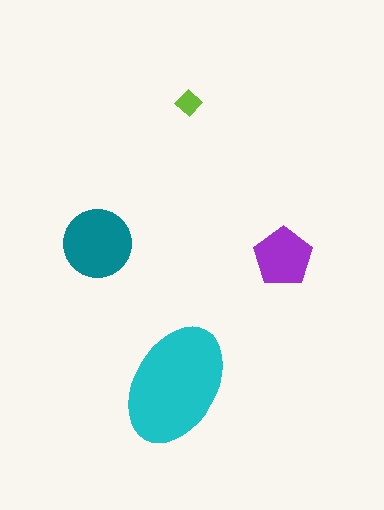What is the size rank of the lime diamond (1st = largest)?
4th.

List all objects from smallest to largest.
The lime diamond, the purple pentagon, the teal circle, the cyan ellipse.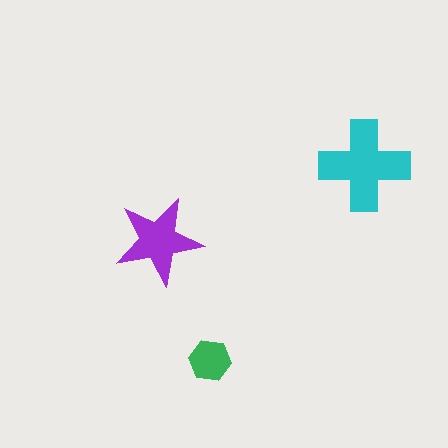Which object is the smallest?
The green hexagon.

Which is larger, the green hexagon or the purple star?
The purple star.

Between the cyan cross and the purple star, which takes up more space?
The cyan cross.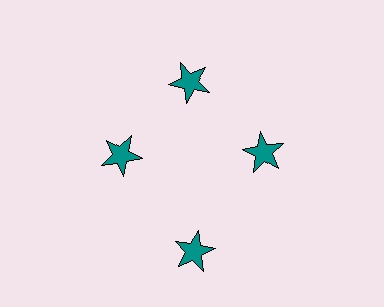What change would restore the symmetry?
The symmetry would be restored by moving it inward, back onto the ring so that all 4 stars sit at equal angles and equal distance from the center.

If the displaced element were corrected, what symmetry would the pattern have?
It would have 4-fold rotational symmetry — the pattern would map onto itself every 90 degrees.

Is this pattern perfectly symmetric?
No. The 4 teal stars are arranged in a ring, but one element near the 6 o'clock position is pushed outward from the center, breaking the 4-fold rotational symmetry.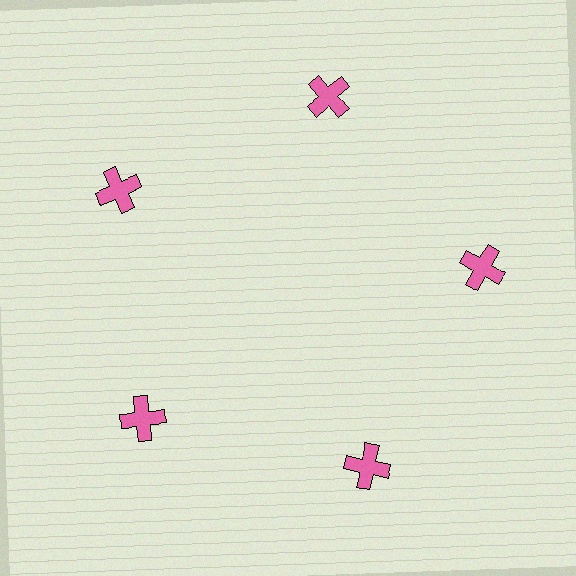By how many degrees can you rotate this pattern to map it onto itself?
The pattern maps onto itself every 72 degrees of rotation.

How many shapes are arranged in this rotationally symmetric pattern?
There are 5 shapes, arranged in 5 groups of 1.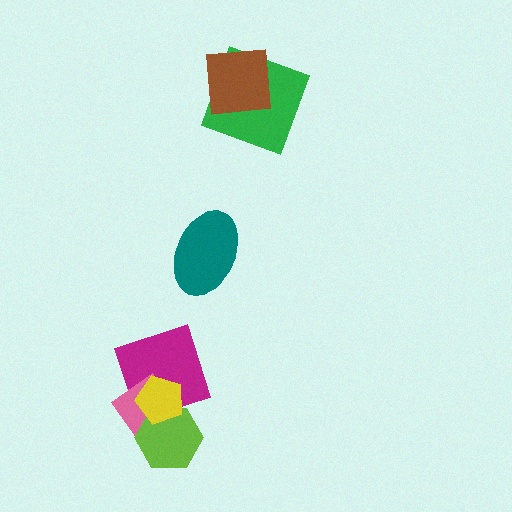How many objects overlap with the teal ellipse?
0 objects overlap with the teal ellipse.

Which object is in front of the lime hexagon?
The yellow pentagon is in front of the lime hexagon.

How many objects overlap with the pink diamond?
3 objects overlap with the pink diamond.